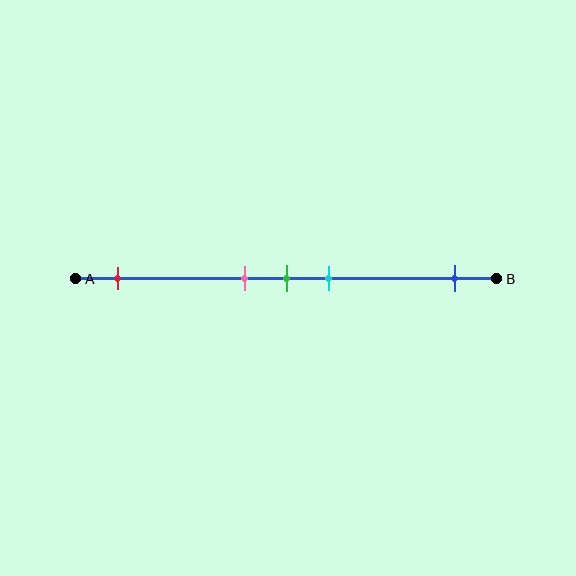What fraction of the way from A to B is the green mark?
The green mark is approximately 50% (0.5) of the way from A to B.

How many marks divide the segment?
There are 5 marks dividing the segment.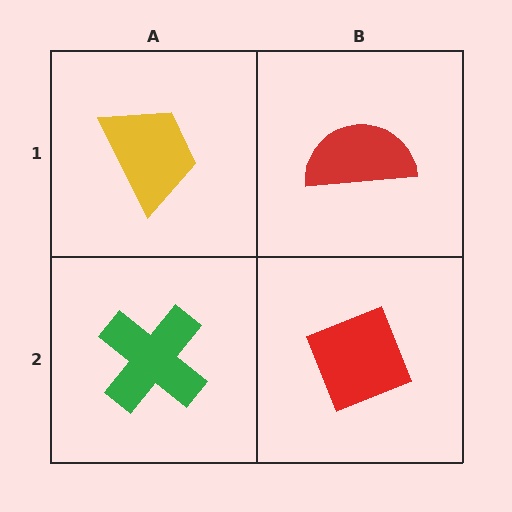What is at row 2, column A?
A green cross.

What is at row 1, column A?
A yellow trapezoid.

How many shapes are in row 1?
2 shapes.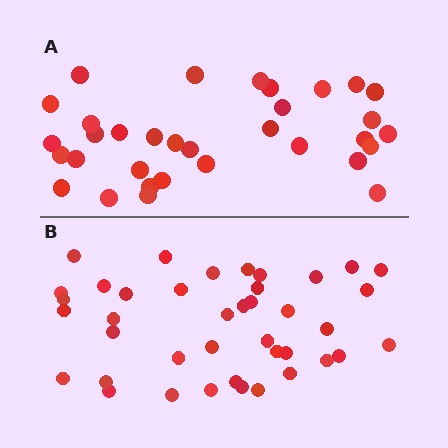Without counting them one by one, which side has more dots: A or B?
Region B (the bottom region) has more dots.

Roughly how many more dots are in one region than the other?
Region B has roughly 8 or so more dots than region A.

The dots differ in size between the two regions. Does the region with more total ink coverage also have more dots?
No. Region A has more total ink coverage because its dots are larger, but region B actually contains more individual dots. Total area can be misleading — the number of items is what matters here.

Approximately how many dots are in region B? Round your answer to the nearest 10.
About 40 dots.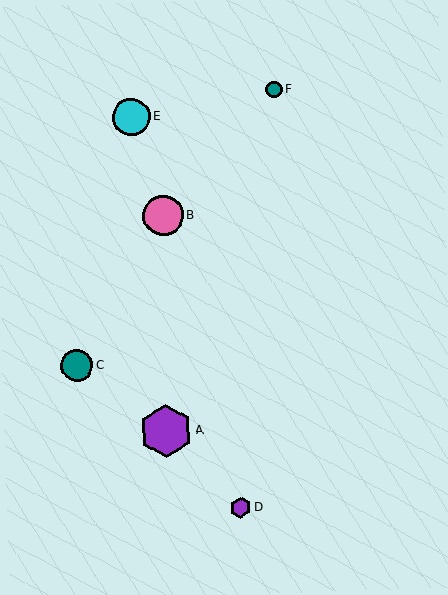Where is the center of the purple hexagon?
The center of the purple hexagon is at (166, 431).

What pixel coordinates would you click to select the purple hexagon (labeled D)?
Click at (240, 507) to select the purple hexagon D.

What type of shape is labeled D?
Shape D is a purple hexagon.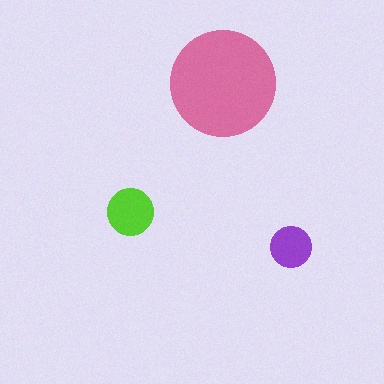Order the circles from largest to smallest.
the pink one, the lime one, the purple one.